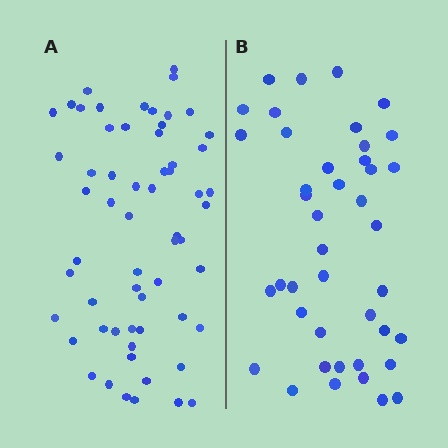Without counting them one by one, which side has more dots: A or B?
Region A (the left region) has more dots.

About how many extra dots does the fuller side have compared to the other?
Region A has approximately 20 more dots than region B.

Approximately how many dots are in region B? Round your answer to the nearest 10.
About 40 dots. (The exact count is 42, which rounds to 40.)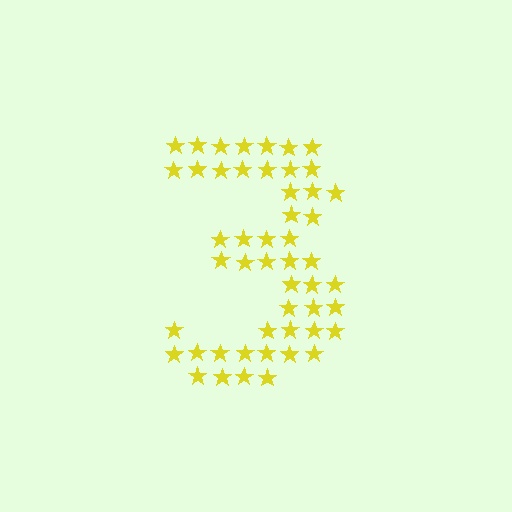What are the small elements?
The small elements are stars.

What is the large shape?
The large shape is the digit 3.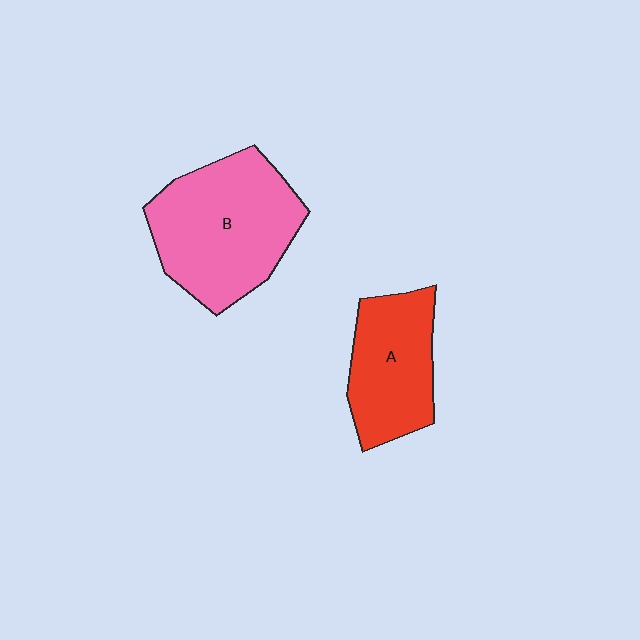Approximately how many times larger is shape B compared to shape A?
Approximately 1.5 times.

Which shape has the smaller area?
Shape A (red).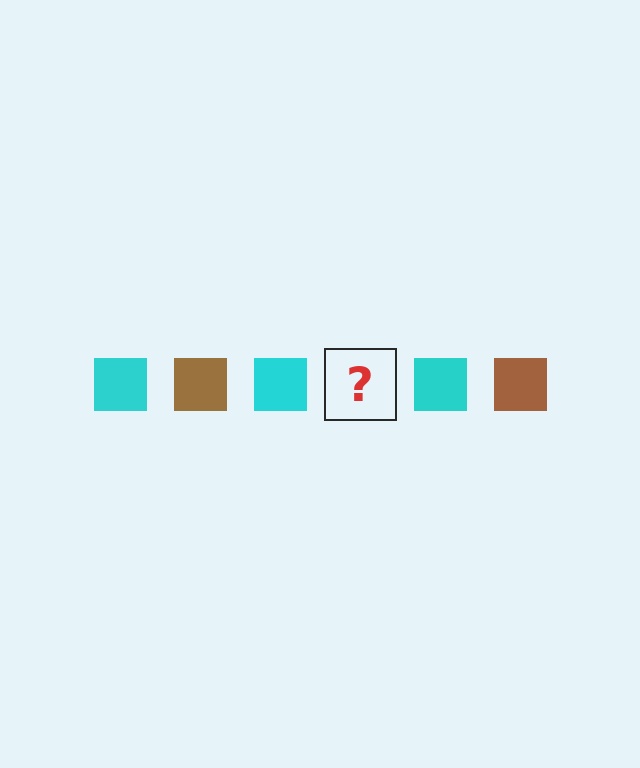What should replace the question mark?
The question mark should be replaced with a brown square.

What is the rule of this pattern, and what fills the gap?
The rule is that the pattern cycles through cyan, brown squares. The gap should be filled with a brown square.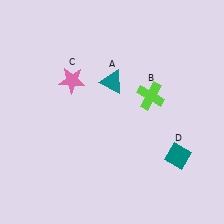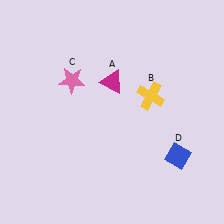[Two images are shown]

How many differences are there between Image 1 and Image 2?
There are 3 differences between the two images.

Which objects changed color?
A changed from teal to magenta. B changed from lime to yellow. D changed from teal to blue.